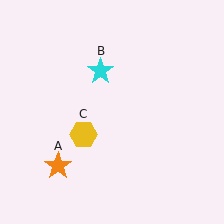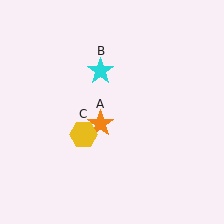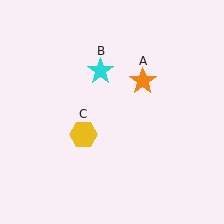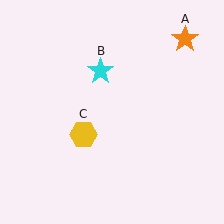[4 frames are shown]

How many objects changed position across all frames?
1 object changed position: orange star (object A).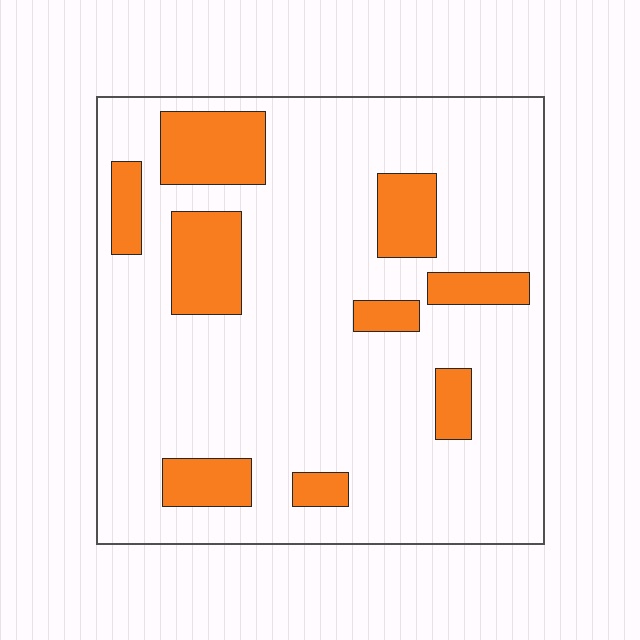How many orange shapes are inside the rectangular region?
9.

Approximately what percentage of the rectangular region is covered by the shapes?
Approximately 20%.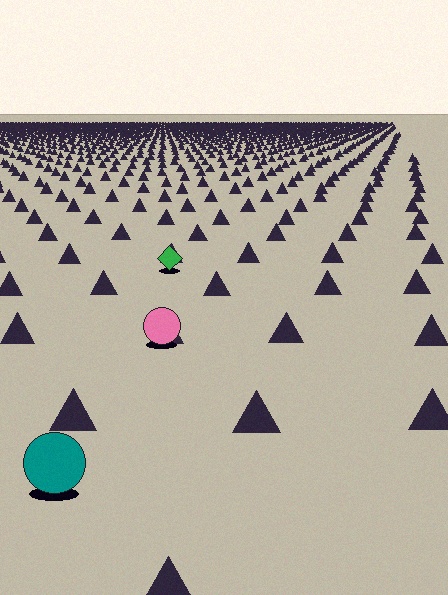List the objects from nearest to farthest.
From nearest to farthest: the teal circle, the pink circle, the green diamond.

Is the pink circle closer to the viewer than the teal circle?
No. The teal circle is closer — you can tell from the texture gradient: the ground texture is coarser near it.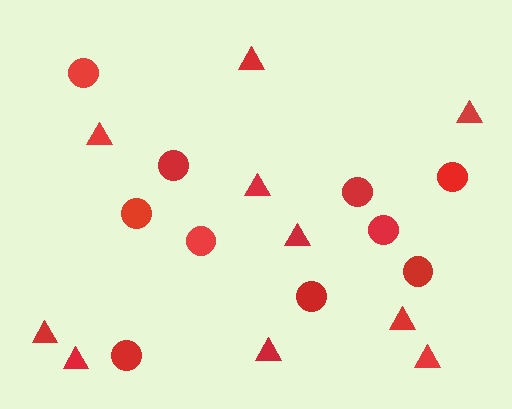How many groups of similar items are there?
There are 2 groups: one group of circles (10) and one group of triangles (10).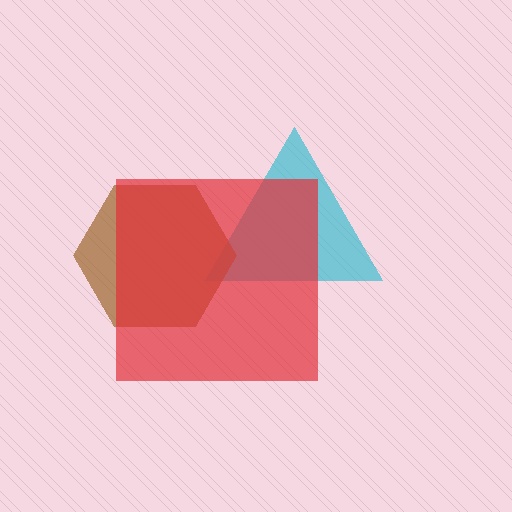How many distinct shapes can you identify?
There are 3 distinct shapes: a cyan triangle, a brown hexagon, a red square.